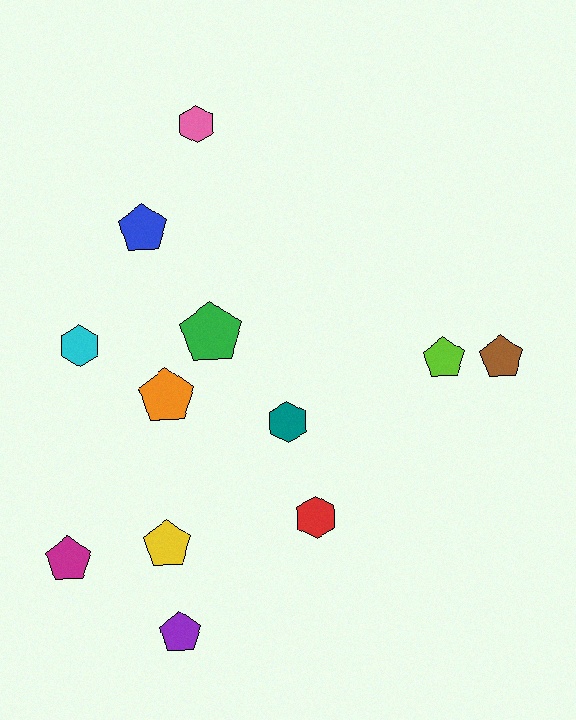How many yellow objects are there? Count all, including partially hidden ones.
There is 1 yellow object.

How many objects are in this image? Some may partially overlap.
There are 12 objects.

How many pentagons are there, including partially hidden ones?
There are 8 pentagons.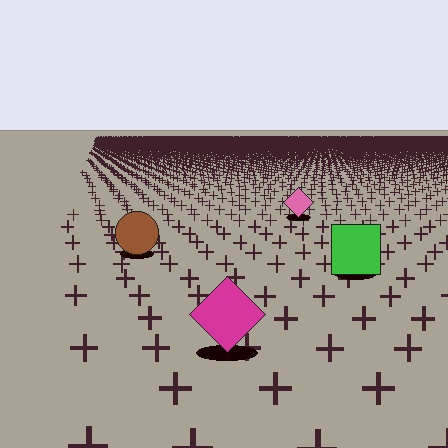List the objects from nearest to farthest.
From nearest to farthest: the magenta diamond, the green square, the brown circle, the pink diamond.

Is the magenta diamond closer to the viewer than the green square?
Yes. The magenta diamond is closer — you can tell from the texture gradient: the ground texture is coarser near it.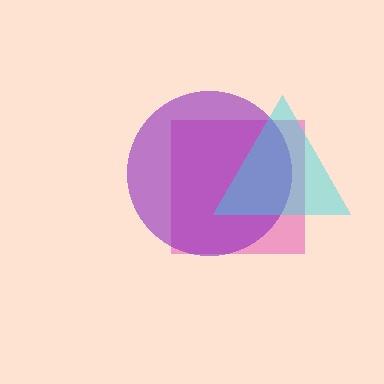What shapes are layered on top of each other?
The layered shapes are: a pink square, a purple circle, a cyan triangle.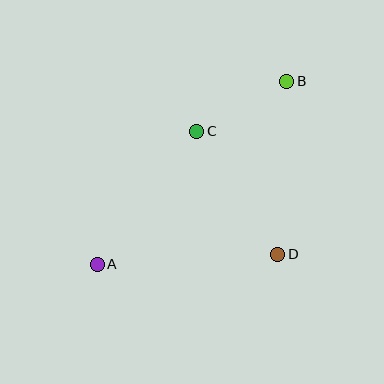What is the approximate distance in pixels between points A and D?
The distance between A and D is approximately 181 pixels.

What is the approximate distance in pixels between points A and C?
The distance between A and C is approximately 166 pixels.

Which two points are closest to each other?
Points B and C are closest to each other.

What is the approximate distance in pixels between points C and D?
The distance between C and D is approximately 147 pixels.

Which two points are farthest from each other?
Points A and B are farthest from each other.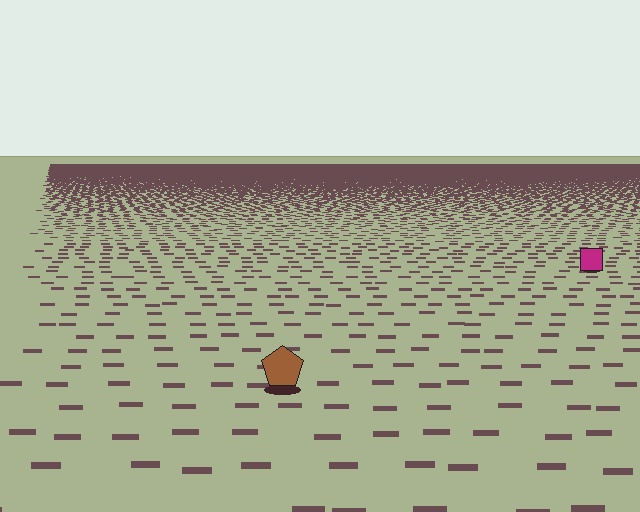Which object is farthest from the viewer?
The magenta square is farthest from the viewer. It appears smaller and the ground texture around it is denser.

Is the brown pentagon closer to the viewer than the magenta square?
Yes. The brown pentagon is closer — you can tell from the texture gradient: the ground texture is coarser near it.